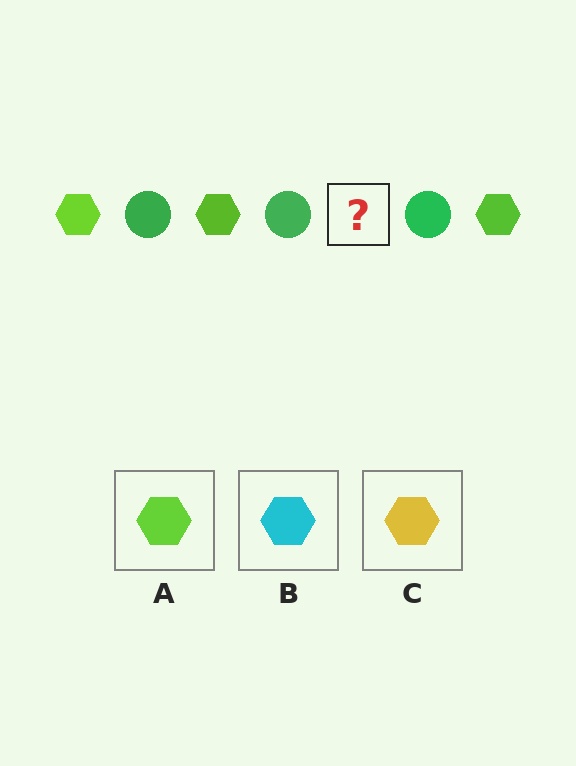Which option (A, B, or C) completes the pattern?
A.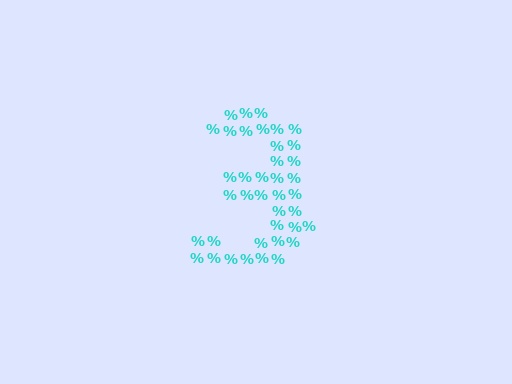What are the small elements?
The small elements are percent signs.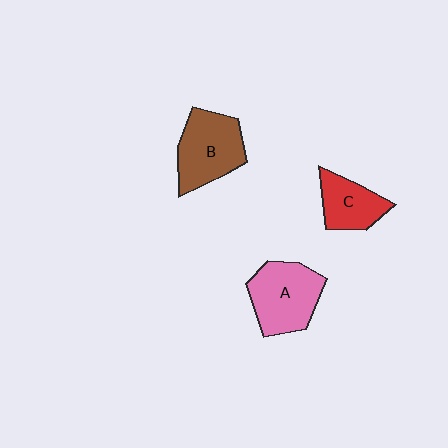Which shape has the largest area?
Shape A (pink).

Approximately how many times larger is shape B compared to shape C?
Approximately 1.4 times.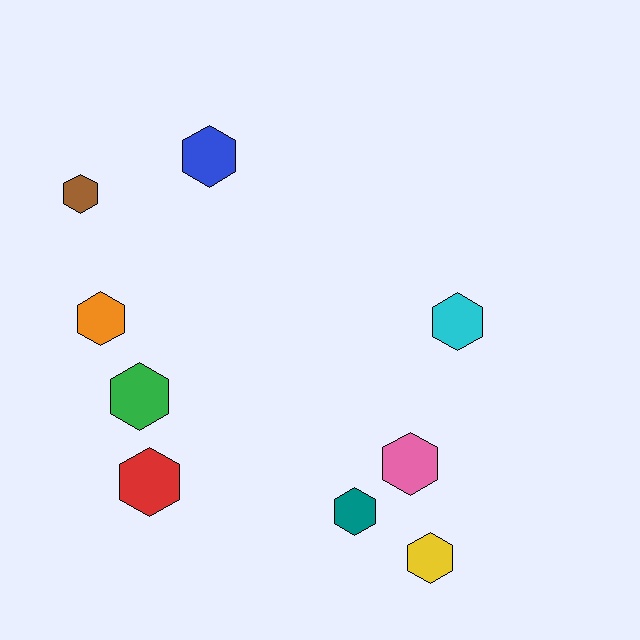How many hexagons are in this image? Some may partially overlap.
There are 9 hexagons.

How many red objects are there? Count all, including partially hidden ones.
There is 1 red object.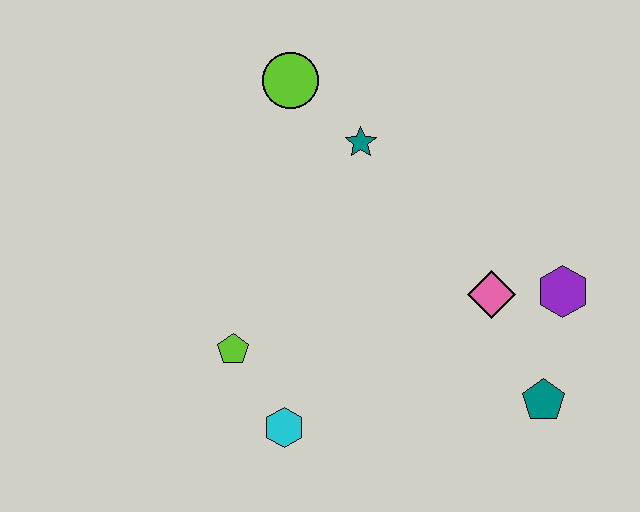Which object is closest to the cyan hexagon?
The lime pentagon is closest to the cyan hexagon.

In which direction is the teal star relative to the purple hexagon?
The teal star is to the left of the purple hexagon.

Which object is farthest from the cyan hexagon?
The lime circle is farthest from the cyan hexagon.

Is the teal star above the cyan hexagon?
Yes